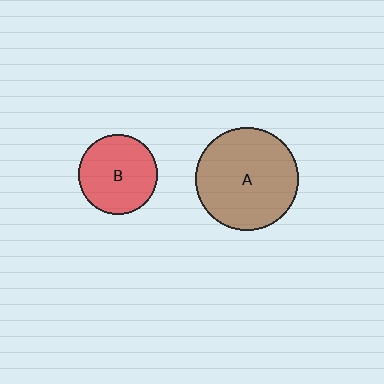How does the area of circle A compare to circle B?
Approximately 1.7 times.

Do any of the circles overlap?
No, none of the circles overlap.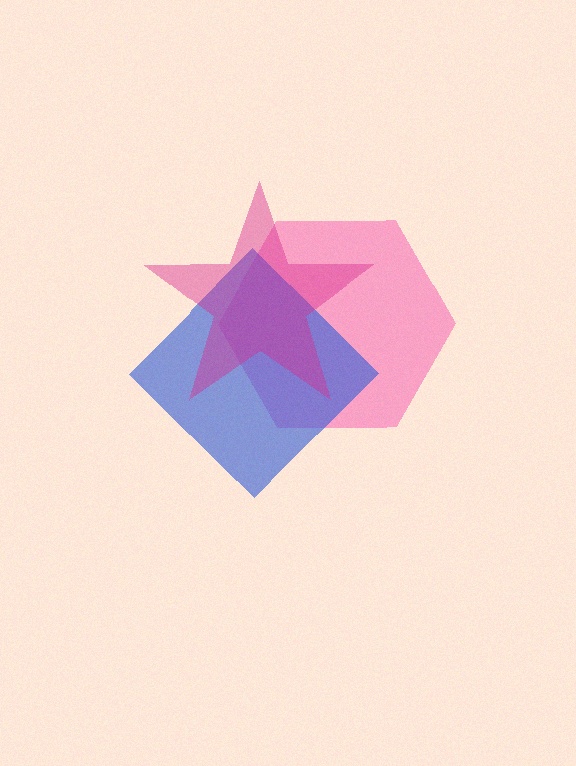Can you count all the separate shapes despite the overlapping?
Yes, there are 3 separate shapes.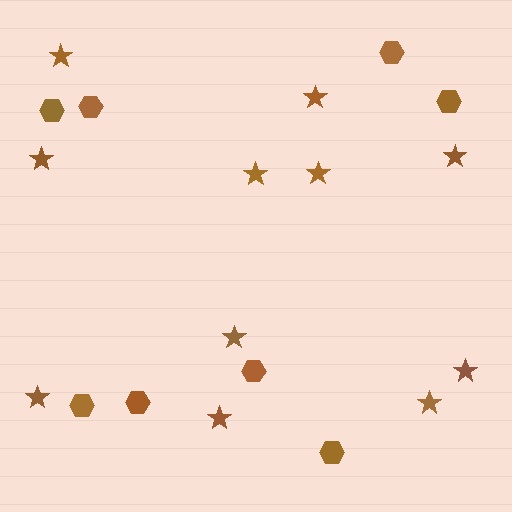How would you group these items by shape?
There are 2 groups: one group of stars (11) and one group of hexagons (8).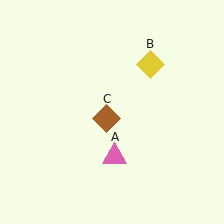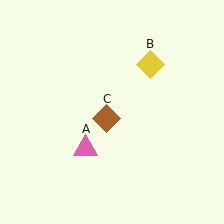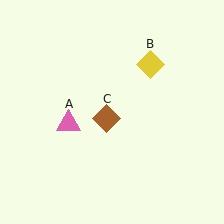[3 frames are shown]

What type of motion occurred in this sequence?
The pink triangle (object A) rotated clockwise around the center of the scene.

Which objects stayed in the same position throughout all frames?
Yellow diamond (object B) and brown diamond (object C) remained stationary.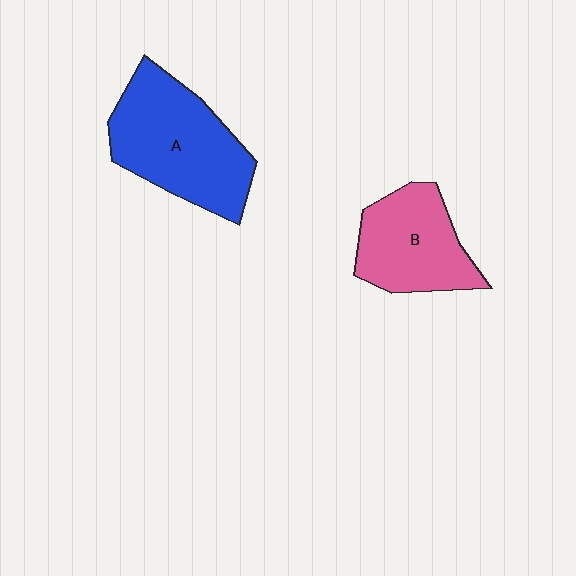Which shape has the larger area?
Shape A (blue).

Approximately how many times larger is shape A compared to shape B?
Approximately 1.4 times.